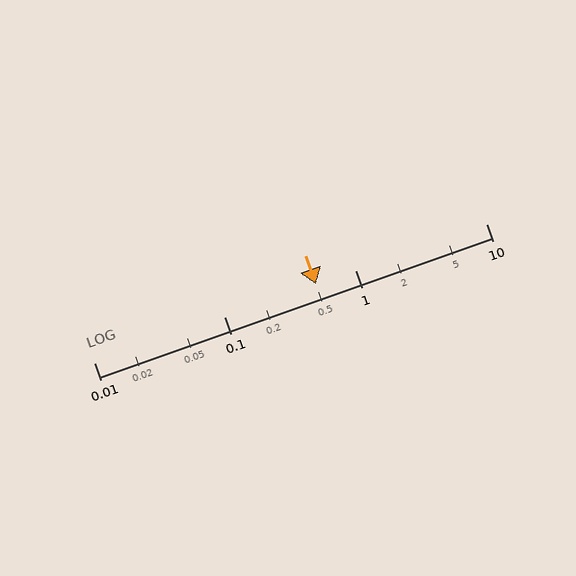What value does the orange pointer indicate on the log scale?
The pointer indicates approximately 0.5.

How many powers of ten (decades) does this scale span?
The scale spans 3 decades, from 0.01 to 10.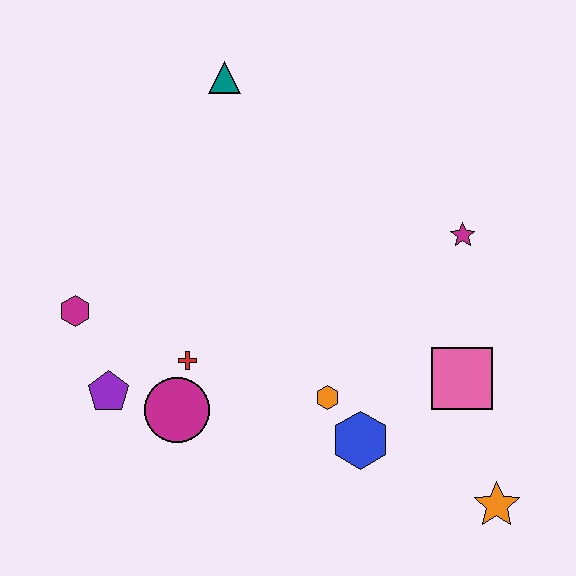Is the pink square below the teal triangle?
Yes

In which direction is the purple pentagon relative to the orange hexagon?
The purple pentagon is to the left of the orange hexagon.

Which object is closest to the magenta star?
The pink square is closest to the magenta star.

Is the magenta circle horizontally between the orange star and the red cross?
No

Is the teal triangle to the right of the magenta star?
No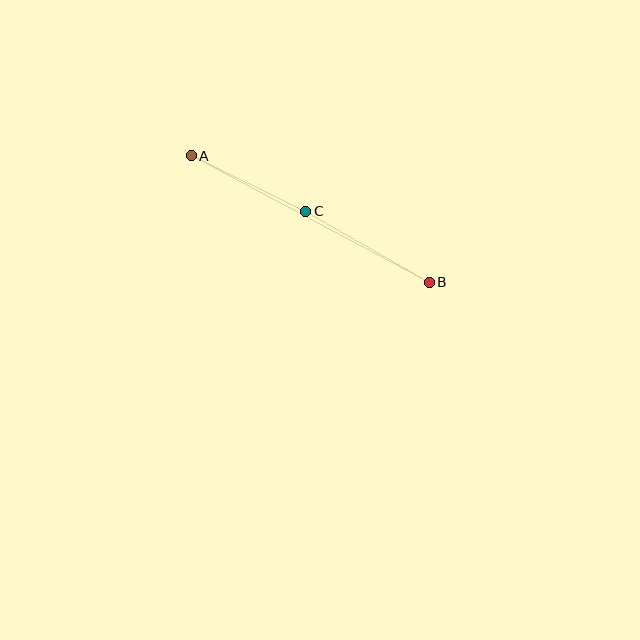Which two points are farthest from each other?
Points A and B are farthest from each other.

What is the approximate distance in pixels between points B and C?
The distance between B and C is approximately 142 pixels.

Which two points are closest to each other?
Points A and C are closest to each other.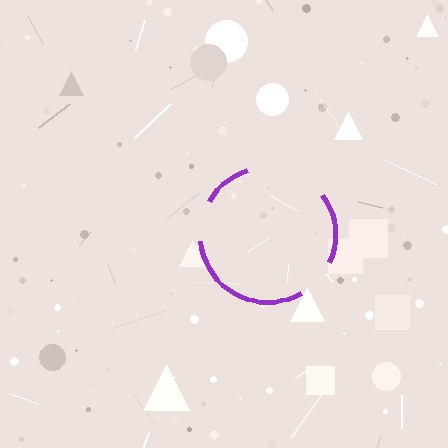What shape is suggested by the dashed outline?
The dashed outline suggests a circle.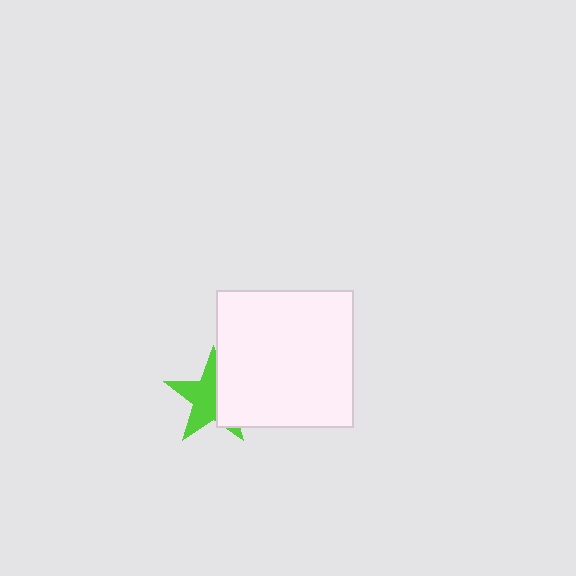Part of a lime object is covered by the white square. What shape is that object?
It is a star.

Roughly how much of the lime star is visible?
About half of it is visible (roughly 58%).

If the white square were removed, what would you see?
You would see the complete lime star.